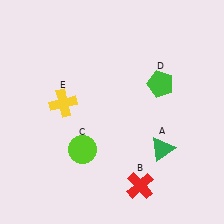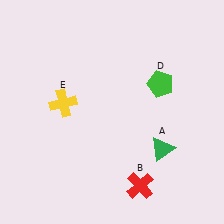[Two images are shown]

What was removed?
The lime circle (C) was removed in Image 2.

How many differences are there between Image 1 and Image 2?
There is 1 difference between the two images.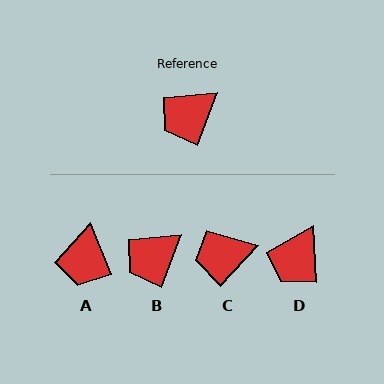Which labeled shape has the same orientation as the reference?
B.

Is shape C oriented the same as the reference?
No, it is off by about 22 degrees.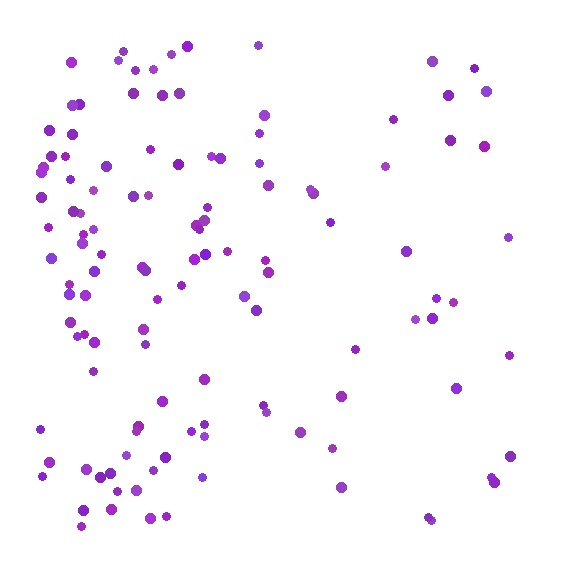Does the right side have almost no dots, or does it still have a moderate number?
Still a moderate number, just noticeably fewer than the left.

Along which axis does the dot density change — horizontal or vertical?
Horizontal.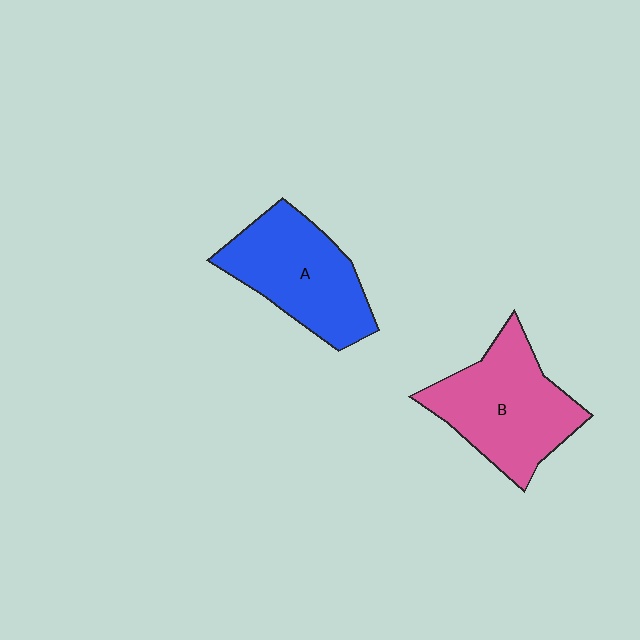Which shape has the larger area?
Shape B (pink).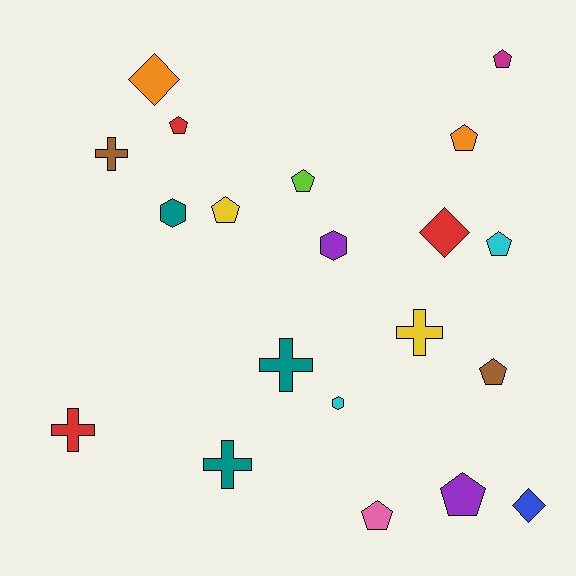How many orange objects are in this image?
There are 2 orange objects.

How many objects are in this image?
There are 20 objects.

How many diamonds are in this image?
There are 3 diamonds.